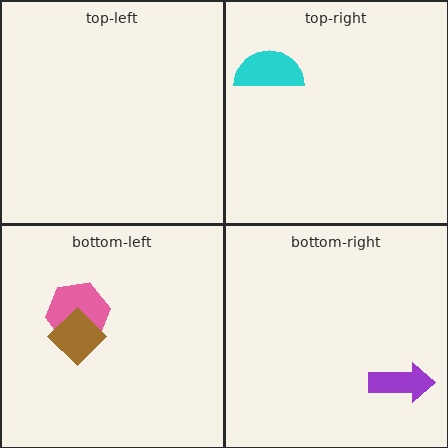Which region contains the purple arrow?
The bottom-right region.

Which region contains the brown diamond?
The bottom-left region.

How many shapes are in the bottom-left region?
2.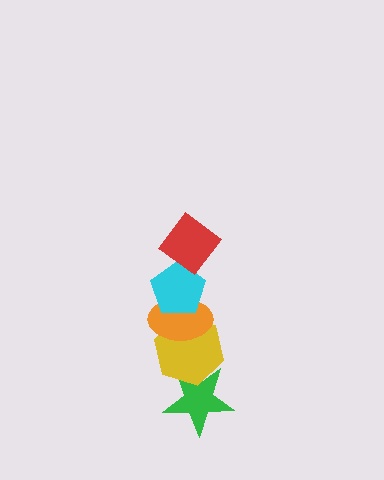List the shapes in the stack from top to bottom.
From top to bottom: the red diamond, the cyan pentagon, the orange ellipse, the yellow hexagon, the green star.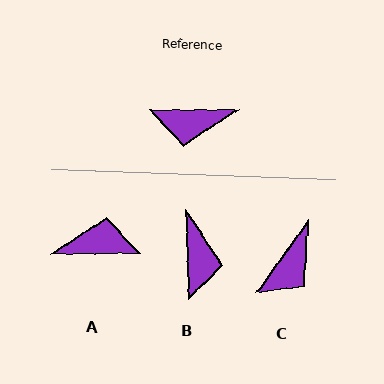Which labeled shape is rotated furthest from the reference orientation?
A, about 180 degrees away.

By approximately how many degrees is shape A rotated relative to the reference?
Approximately 180 degrees clockwise.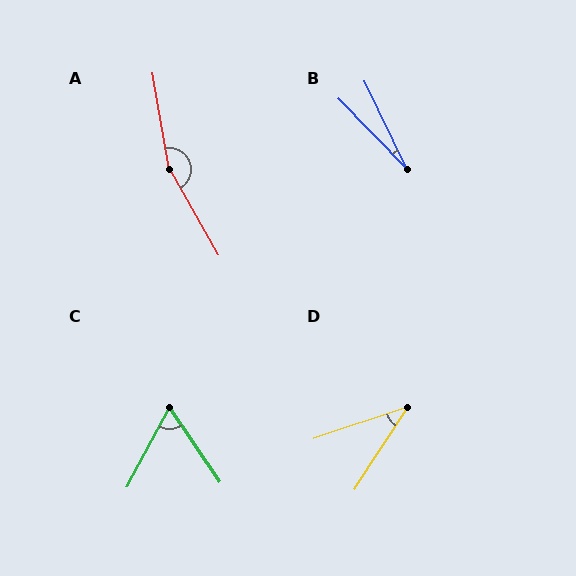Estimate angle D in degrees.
Approximately 38 degrees.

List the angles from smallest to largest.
B (19°), D (38°), C (62°), A (160°).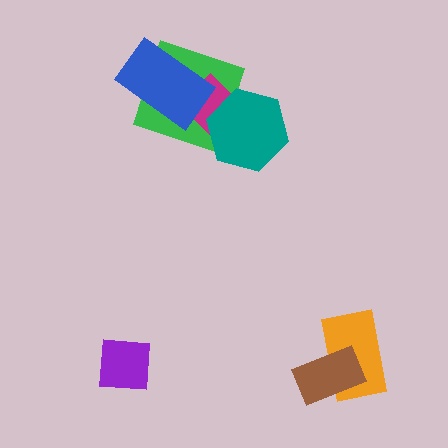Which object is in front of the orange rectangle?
The brown rectangle is in front of the orange rectangle.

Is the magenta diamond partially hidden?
Yes, it is partially covered by another shape.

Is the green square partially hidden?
Yes, it is partially covered by another shape.